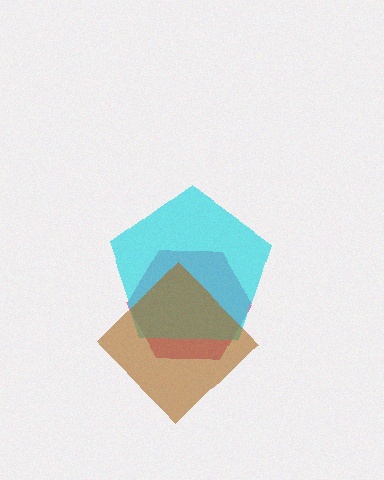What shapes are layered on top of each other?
The layered shapes are: a magenta hexagon, a cyan pentagon, a brown diamond.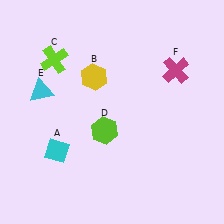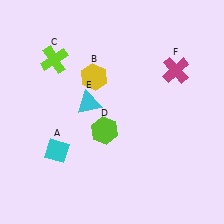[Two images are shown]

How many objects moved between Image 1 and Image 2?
1 object moved between the two images.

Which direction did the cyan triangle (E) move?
The cyan triangle (E) moved right.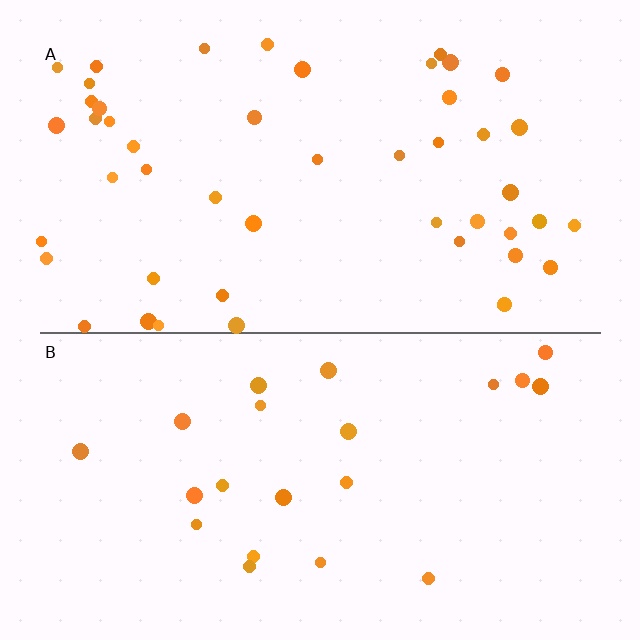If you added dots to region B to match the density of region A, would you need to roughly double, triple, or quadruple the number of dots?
Approximately double.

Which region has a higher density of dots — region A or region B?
A (the top).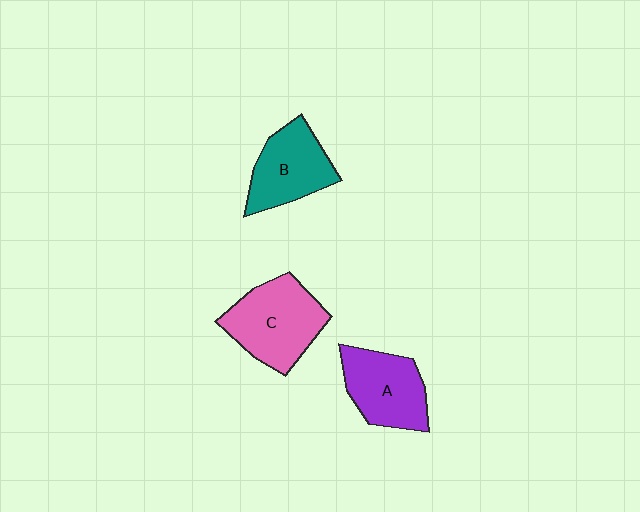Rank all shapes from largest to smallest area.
From largest to smallest: C (pink), A (purple), B (teal).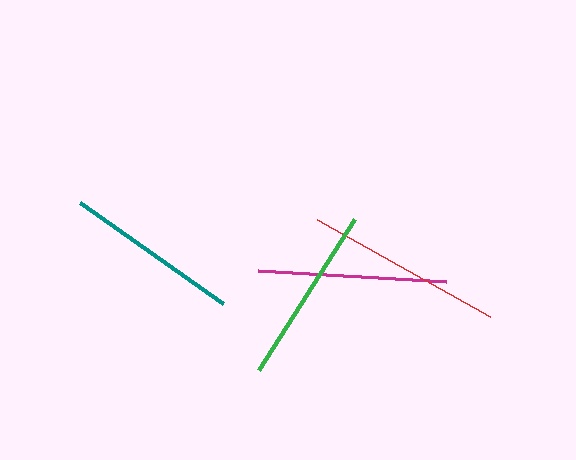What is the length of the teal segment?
The teal segment is approximately 175 pixels long.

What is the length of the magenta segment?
The magenta segment is approximately 188 pixels long.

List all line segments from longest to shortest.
From longest to shortest: red, magenta, green, teal.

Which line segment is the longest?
The red line is the longest at approximately 198 pixels.